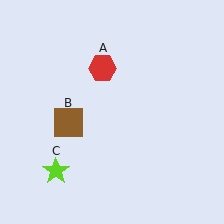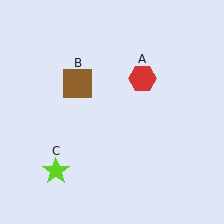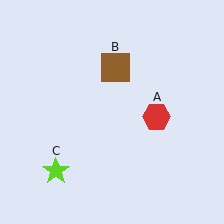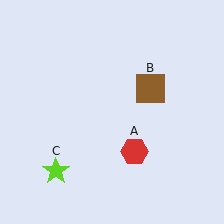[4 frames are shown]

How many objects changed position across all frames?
2 objects changed position: red hexagon (object A), brown square (object B).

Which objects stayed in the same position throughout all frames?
Lime star (object C) remained stationary.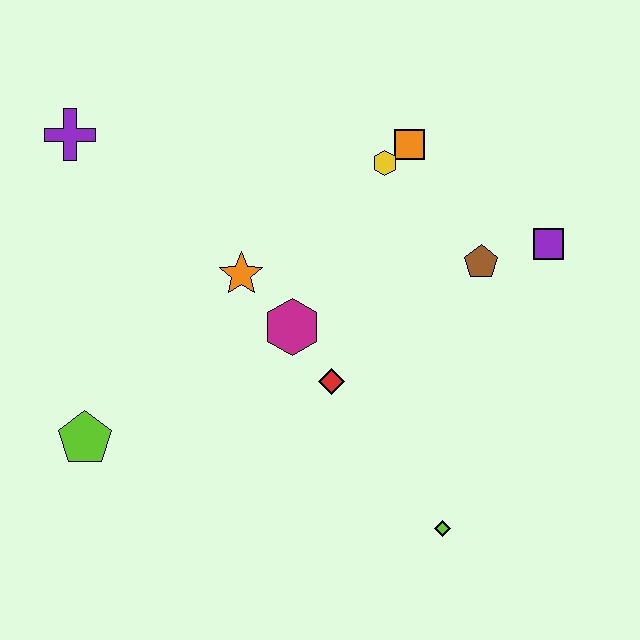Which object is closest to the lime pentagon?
The orange star is closest to the lime pentagon.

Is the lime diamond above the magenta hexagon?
No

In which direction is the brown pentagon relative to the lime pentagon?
The brown pentagon is to the right of the lime pentagon.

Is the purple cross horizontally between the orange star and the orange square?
No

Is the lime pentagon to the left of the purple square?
Yes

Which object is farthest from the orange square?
The lime pentagon is farthest from the orange square.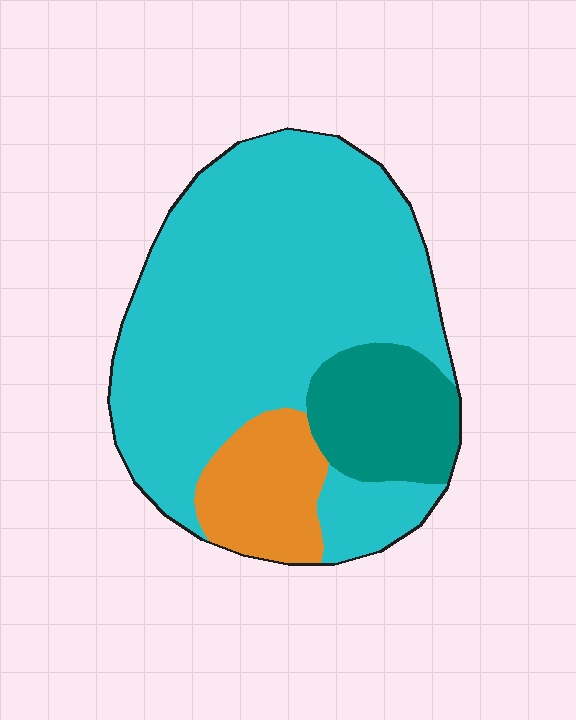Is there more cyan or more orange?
Cyan.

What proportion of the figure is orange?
Orange covers roughly 15% of the figure.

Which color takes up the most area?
Cyan, at roughly 70%.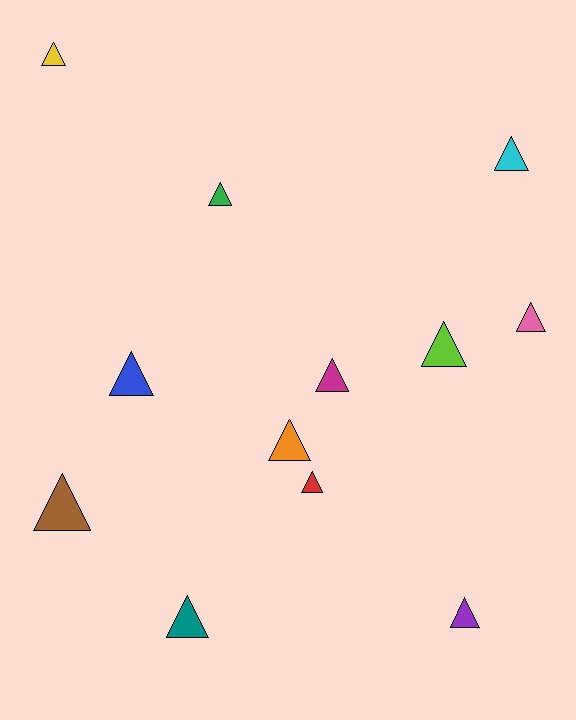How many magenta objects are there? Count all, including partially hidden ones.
There is 1 magenta object.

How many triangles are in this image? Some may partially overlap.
There are 12 triangles.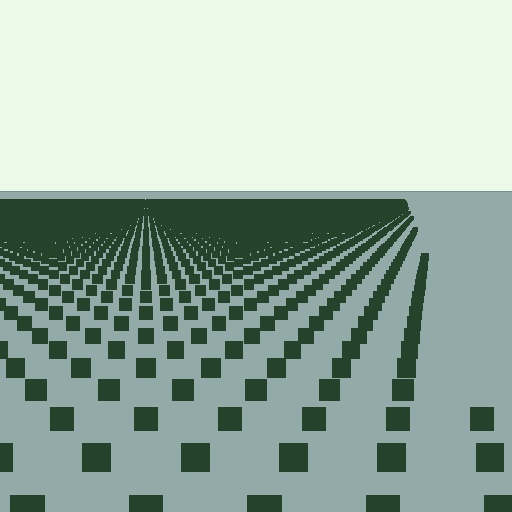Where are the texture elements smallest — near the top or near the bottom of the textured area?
Near the top.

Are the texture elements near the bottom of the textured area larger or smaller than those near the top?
Larger. Near the bottom, elements are closer to the viewer and appear at a bigger on-screen size.